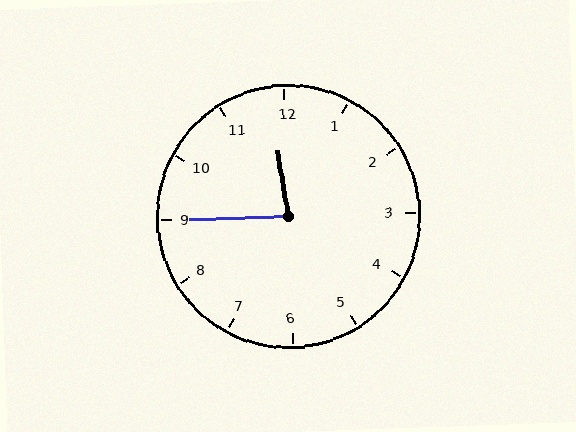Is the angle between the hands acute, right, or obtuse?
It is acute.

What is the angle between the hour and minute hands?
Approximately 82 degrees.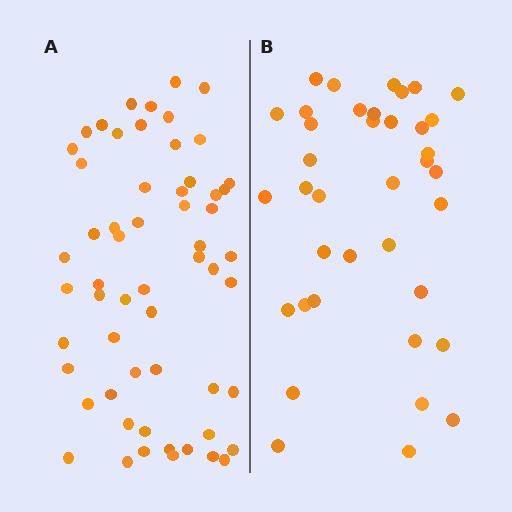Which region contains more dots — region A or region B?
Region A (the left region) has more dots.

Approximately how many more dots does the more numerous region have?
Region A has approximately 20 more dots than region B.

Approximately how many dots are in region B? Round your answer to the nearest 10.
About 40 dots. (The exact count is 38, which rounds to 40.)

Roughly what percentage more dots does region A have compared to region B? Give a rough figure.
About 55% more.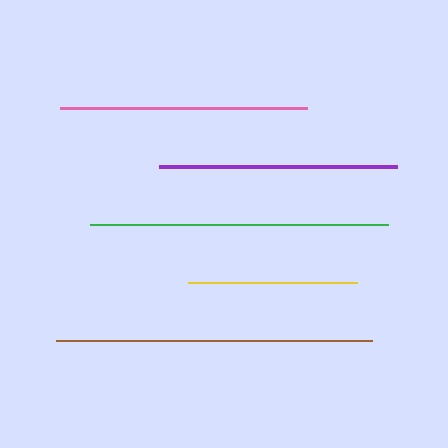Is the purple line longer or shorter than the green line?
The green line is longer than the purple line.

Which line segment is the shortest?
The yellow line is the shortest at approximately 169 pixels.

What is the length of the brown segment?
The brown segment is approximately 316 pixels long.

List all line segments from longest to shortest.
From longest to shortest: brown, green, pink, purple, yellow.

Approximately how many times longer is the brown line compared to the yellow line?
The brown line is approximately 1.9 times the length of the yellow line.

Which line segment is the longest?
The brown line is the longest at approximately 316 pixels.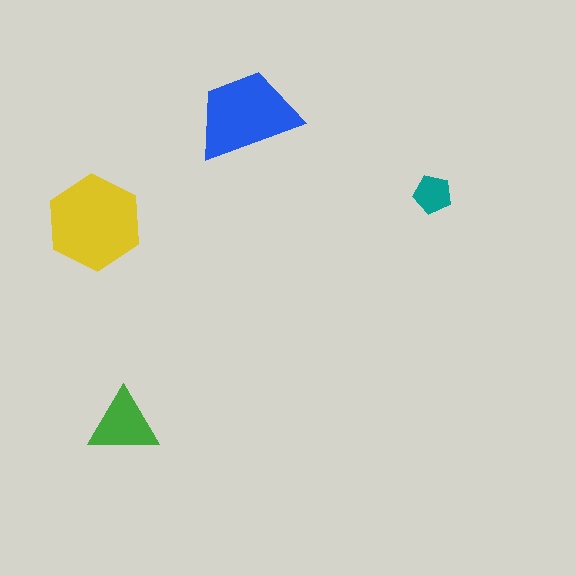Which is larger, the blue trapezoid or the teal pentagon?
The blue trapezoid.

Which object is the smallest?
The teal pentagon.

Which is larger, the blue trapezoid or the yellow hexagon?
The yellow hexagon.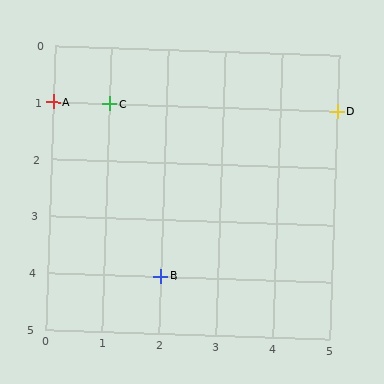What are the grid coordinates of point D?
Point D is at grid coordinates (5, 1).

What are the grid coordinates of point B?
Point B is at grid coordinates (2, 4).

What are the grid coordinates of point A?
Point A is at grid coordinates (0, 1).